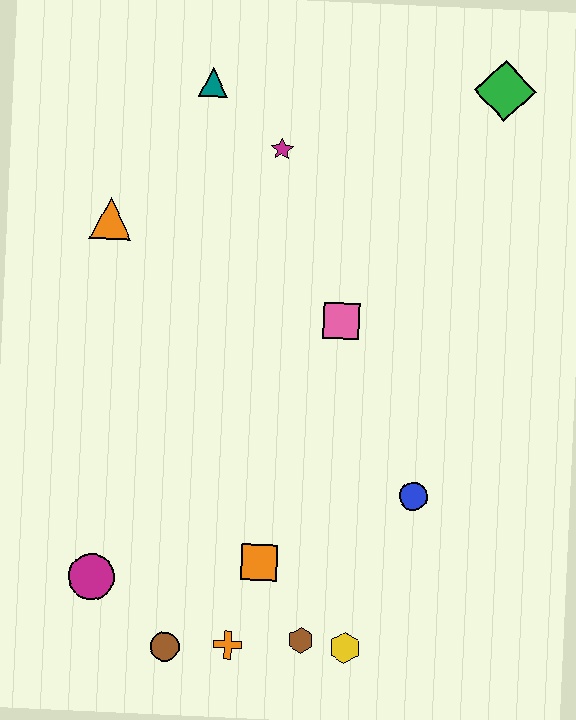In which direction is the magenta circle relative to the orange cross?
The magenta circle is to the left of the orange cross.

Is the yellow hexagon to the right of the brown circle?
Yes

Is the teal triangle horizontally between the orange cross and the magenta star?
No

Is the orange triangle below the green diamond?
Yes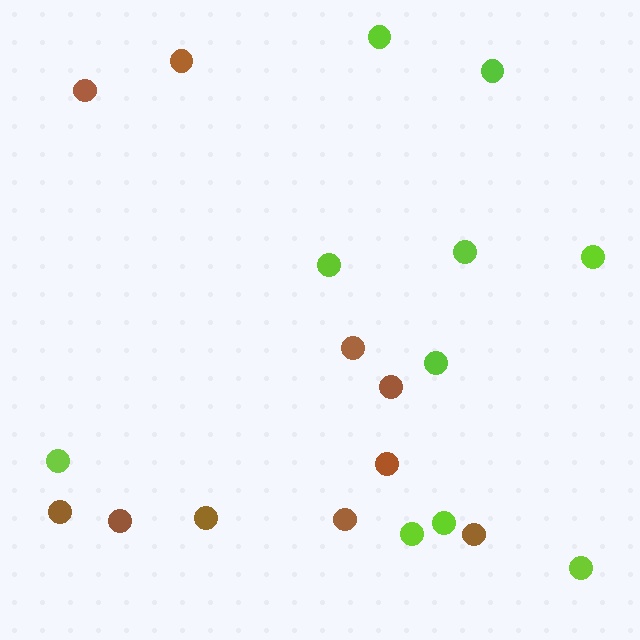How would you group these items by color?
There are 2 groups: one group of brown circles (10) and one group of lime circles (10).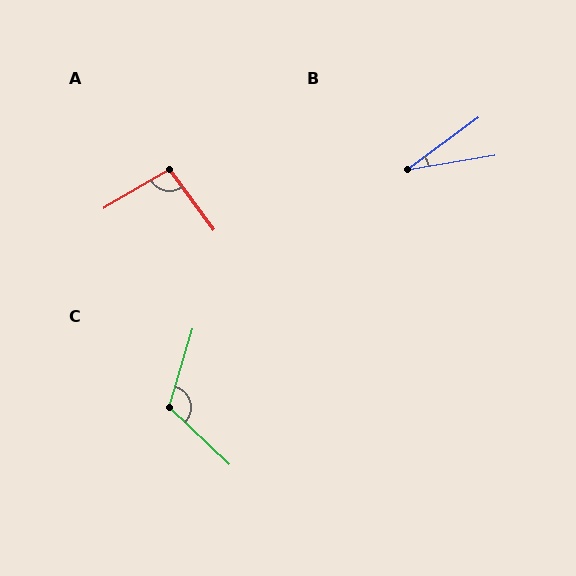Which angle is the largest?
C, at approximately 117 degrees.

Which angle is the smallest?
B, at approximately 27 degrees.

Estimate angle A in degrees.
Approximately 96 degrees.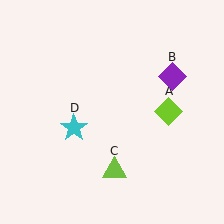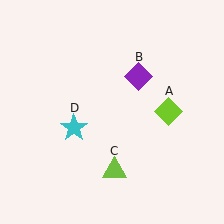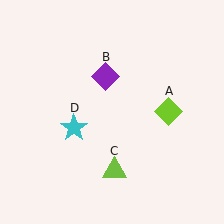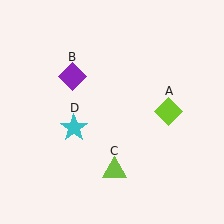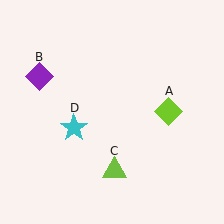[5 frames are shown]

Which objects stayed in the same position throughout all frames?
Lime diamond (object A) and lime triangle (object C) and cyan star (object D) remained stationary.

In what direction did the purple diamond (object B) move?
The purple diamond (object B) moved left.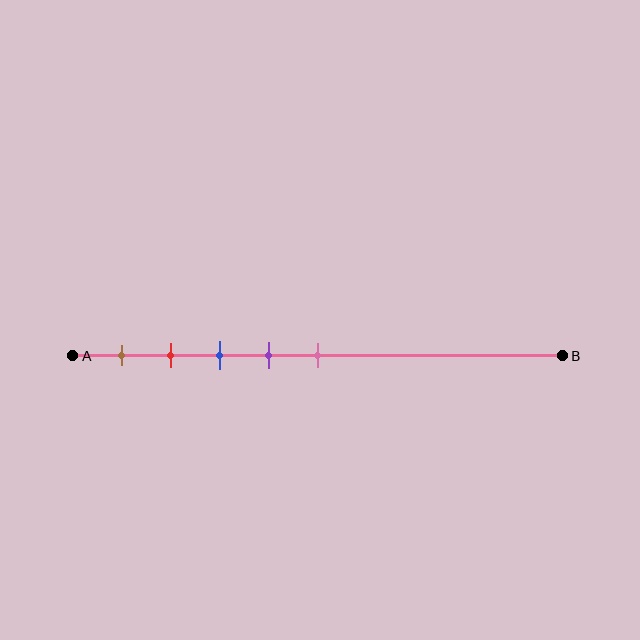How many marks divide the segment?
There are 5 marks dividing the segment.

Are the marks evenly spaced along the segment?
Yes, the marks are approximately evenly spaced.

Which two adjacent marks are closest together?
The red and blue marks are the closest adjacent pair.